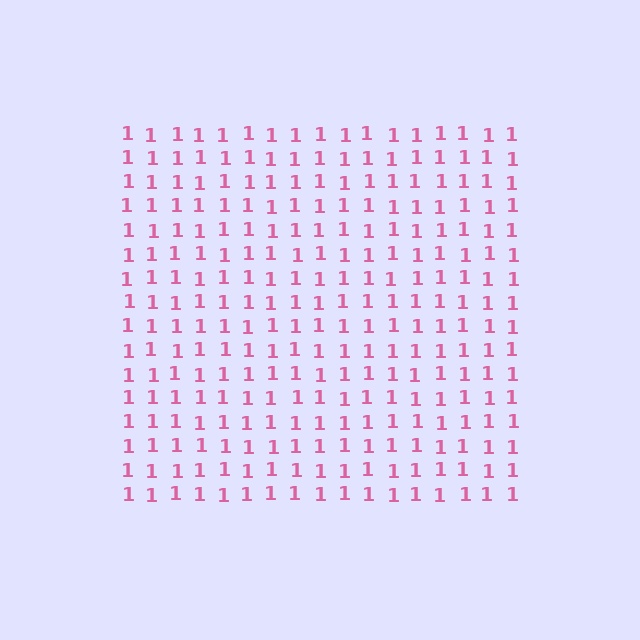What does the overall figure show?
The overall figure shows a square.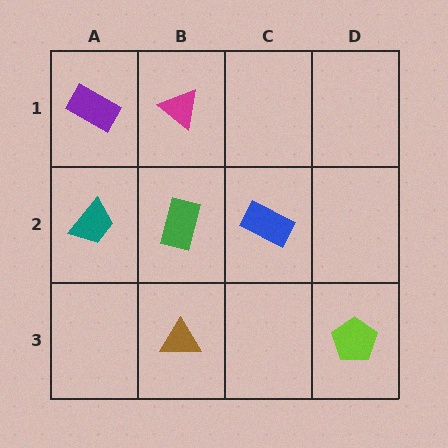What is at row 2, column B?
A green rectangle.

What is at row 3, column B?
A brown triangle.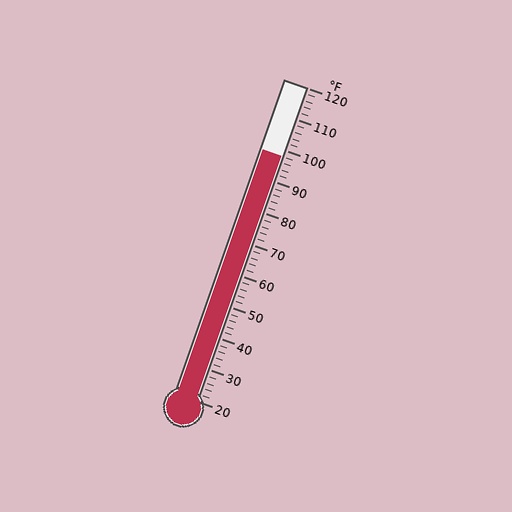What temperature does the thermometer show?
The thermometer shows approximately 98°F.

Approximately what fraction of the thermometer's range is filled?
The thermometer is filled to approximately 80% of its range.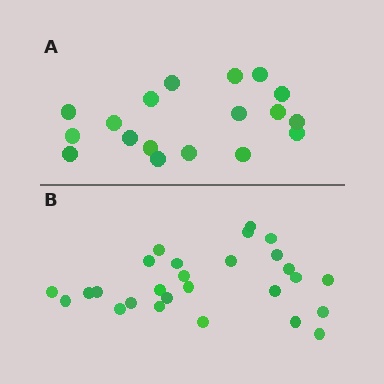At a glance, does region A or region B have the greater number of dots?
Region B (the bottom region) has more dots.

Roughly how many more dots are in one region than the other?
Region B has roughly 8 or so more dots than region A.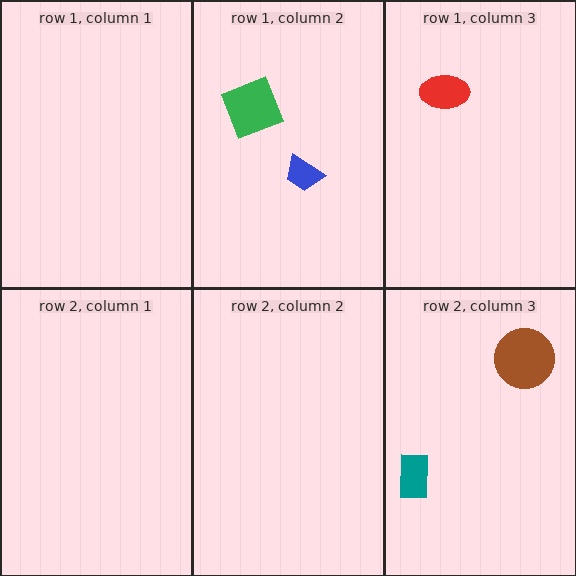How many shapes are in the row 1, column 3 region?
1.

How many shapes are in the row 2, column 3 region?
2.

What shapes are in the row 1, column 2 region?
The blue trapezoid, the green square.